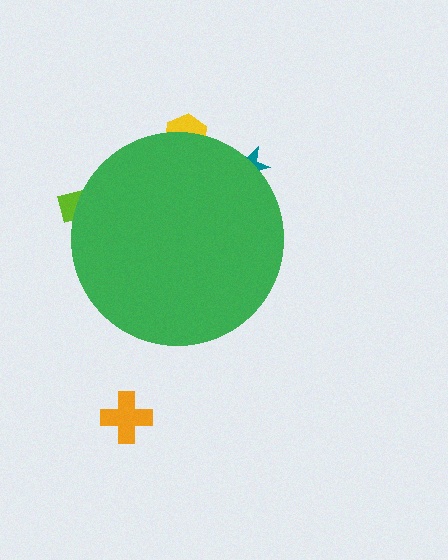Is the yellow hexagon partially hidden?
Yes, the yellow hexagon is partially hidden behind the green circle.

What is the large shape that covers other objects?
A green circle.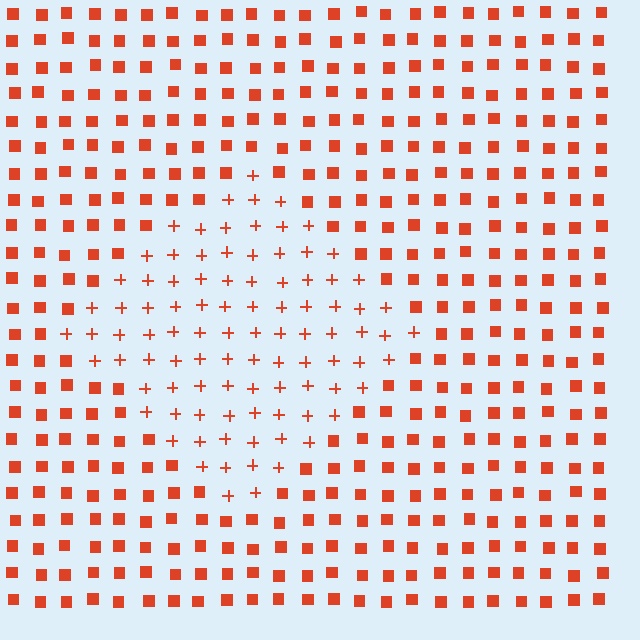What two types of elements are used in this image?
The image uses plus signs inside the diamond region and squares outside it.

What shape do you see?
I see a diamond.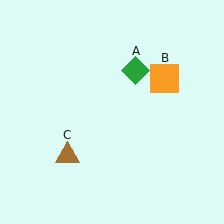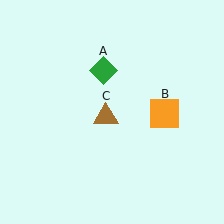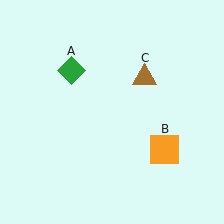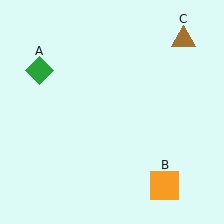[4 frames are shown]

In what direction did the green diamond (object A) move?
The green diamond (object A) moved left.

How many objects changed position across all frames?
3 objects changed position: green diamond (object A), orange square (object B), brown triangle (object C).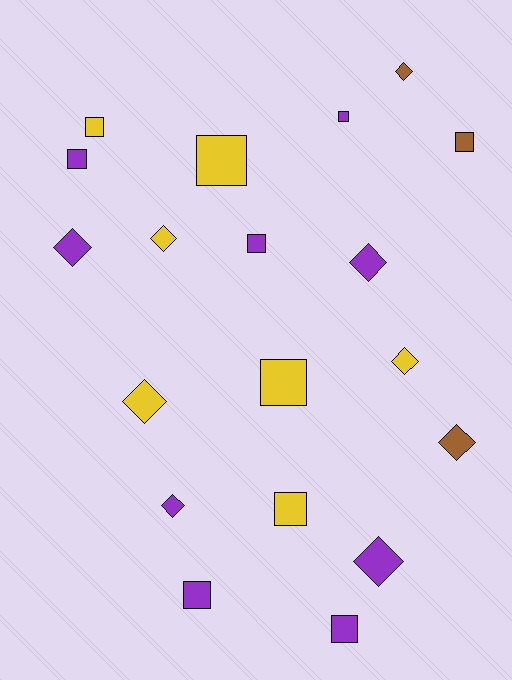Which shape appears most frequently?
Square, with 10 objects.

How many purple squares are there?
There are 5 purple squares.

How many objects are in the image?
There are 19 objects.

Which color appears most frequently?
Purple, with 9 objects.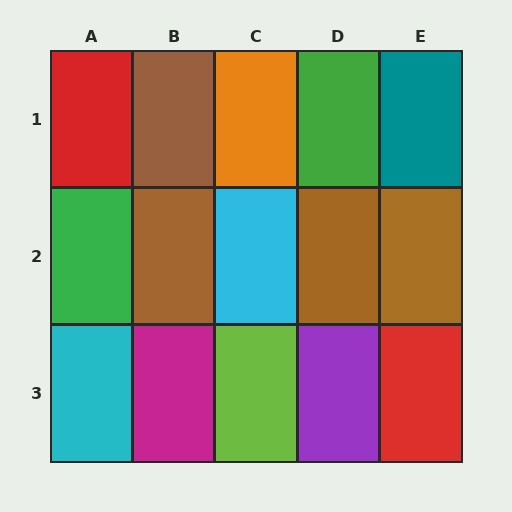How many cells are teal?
1 cell is teal.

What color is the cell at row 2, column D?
Brown.